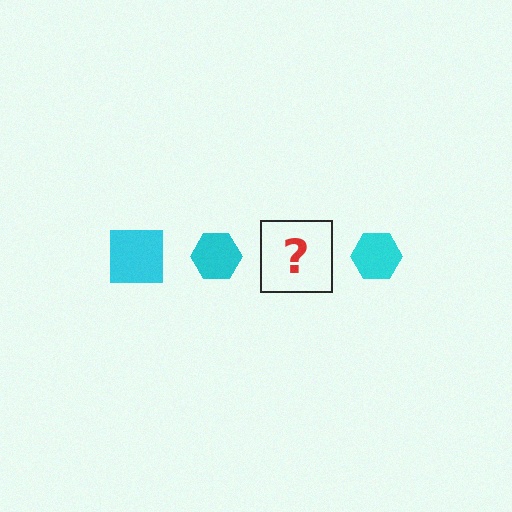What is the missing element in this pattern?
The missing element is a cyan square.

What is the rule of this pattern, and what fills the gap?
The rule is that the pattern cycles through square, hexagon shapes in cyan. The gap should be filled with a cyan square.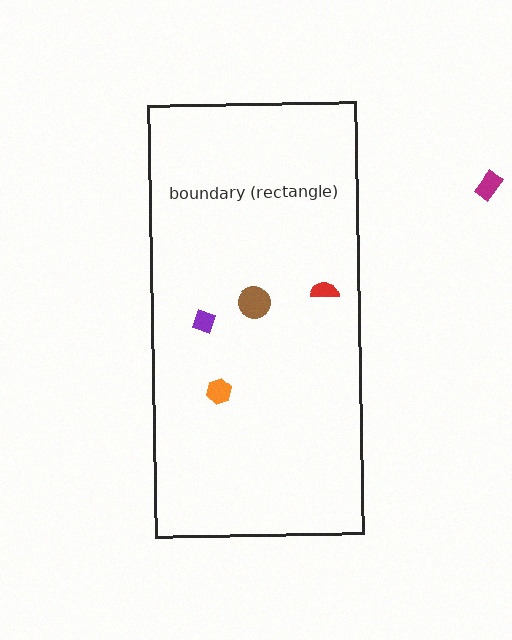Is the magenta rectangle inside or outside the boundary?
Outside.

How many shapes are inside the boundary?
4 inside, 1 outside.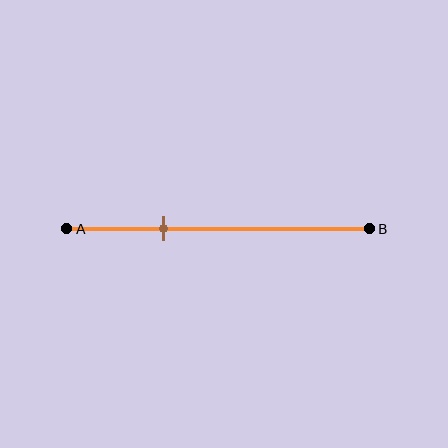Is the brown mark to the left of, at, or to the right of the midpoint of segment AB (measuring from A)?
The brown mark is to the left of the midpoint of segment AB.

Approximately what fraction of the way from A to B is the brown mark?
The brown mark is approximately 30% of the way from A to B.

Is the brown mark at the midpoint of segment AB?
No, the mark is at about 30% from A, not at the 50% midpoint.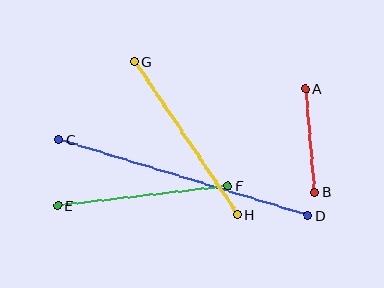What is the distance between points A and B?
The distance is approximately 104 pixels.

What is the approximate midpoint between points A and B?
The midpoint is at approximately (310, 141) pixels.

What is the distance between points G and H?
The distance is approximately 184 pixels.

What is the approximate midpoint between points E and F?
The midpoint is at approximately (143, 196) pixels.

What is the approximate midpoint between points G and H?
The midpoint is at approximately (186, 138) pixels.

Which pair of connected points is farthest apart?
Points C and D are farthest apart.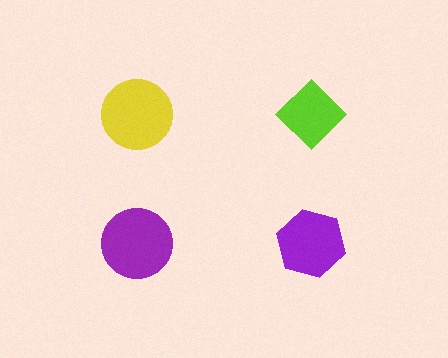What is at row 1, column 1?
A yellow circle.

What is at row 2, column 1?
A purple circle.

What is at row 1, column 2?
A lime diamond.